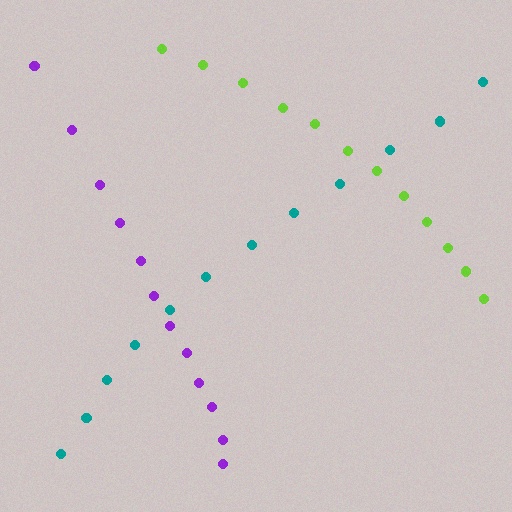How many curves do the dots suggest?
There are 3 distinct paths.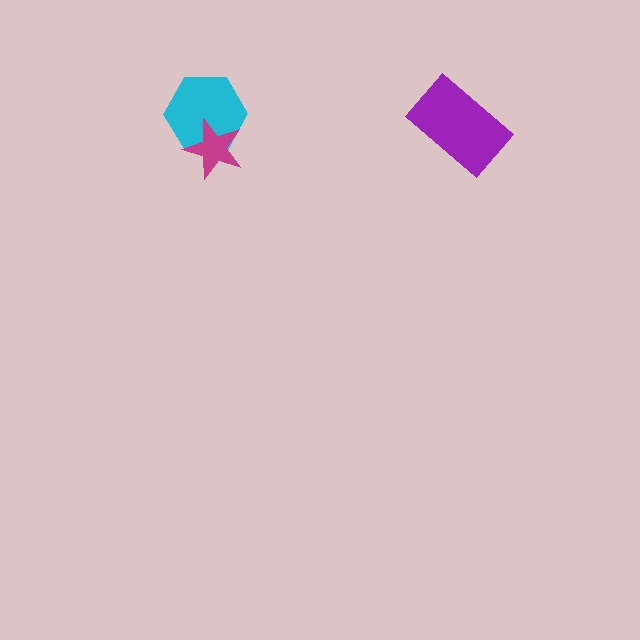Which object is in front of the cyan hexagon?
The magenta star is in front of the cyan hexagon.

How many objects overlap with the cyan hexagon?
1 object overlaps with the cyan hexagon.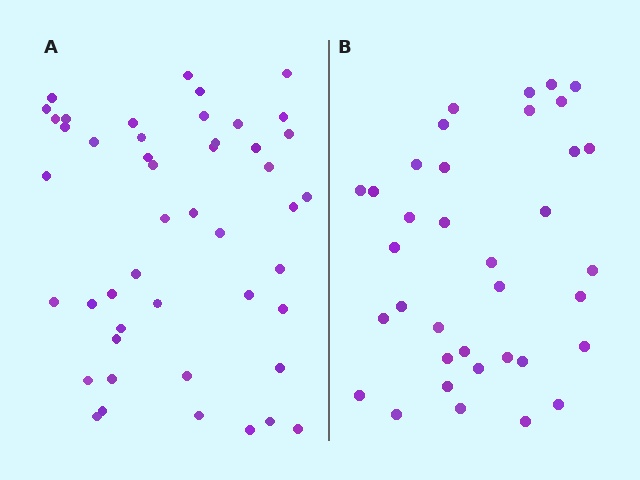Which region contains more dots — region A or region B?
Region A (the left region) has more dots.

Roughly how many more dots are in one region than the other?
Region A has roughly 12 or so more dots than region B.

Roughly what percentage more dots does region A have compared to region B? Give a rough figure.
About 30% more.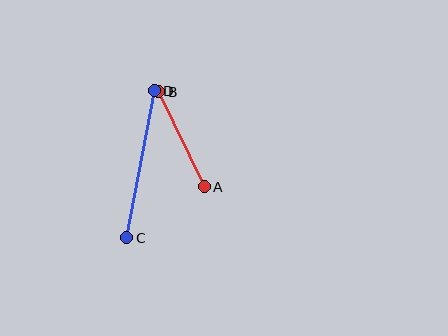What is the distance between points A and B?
The distance is approximately 105 pixels.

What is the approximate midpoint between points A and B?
The midpoint is at approximately (182, 139) pixels.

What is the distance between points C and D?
The distance is approximately 149 pixels.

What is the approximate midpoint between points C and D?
The midpoint is at approximately (140, 164) pixels.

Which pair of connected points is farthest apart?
Points C and D are farthest apart.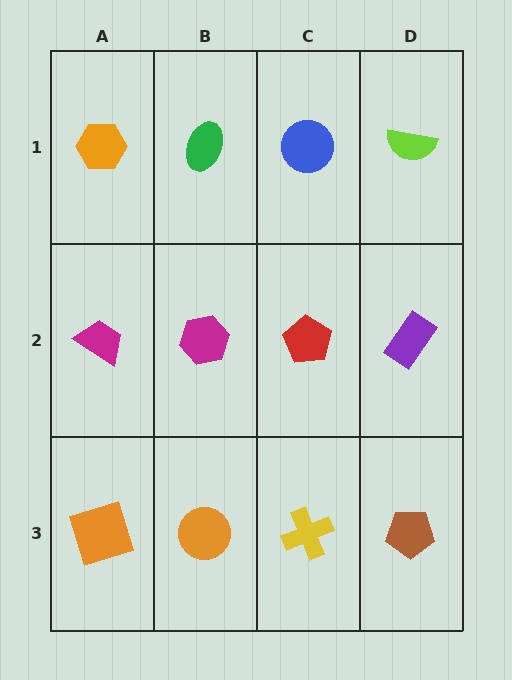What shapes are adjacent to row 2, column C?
A blue circle (row 1, column C), a yellow cross (row 3, column C), a magenta hexagon (row 2, column B), a purple rectangle (row 2, column D).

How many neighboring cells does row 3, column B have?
3.